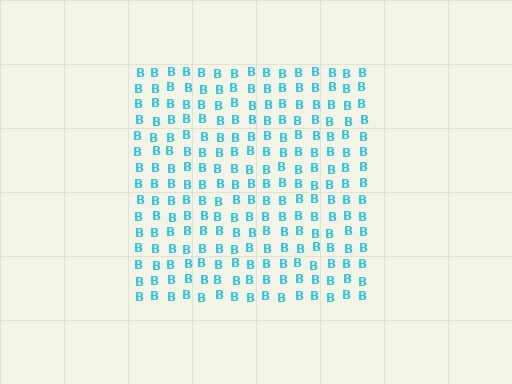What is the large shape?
The large shape is a square.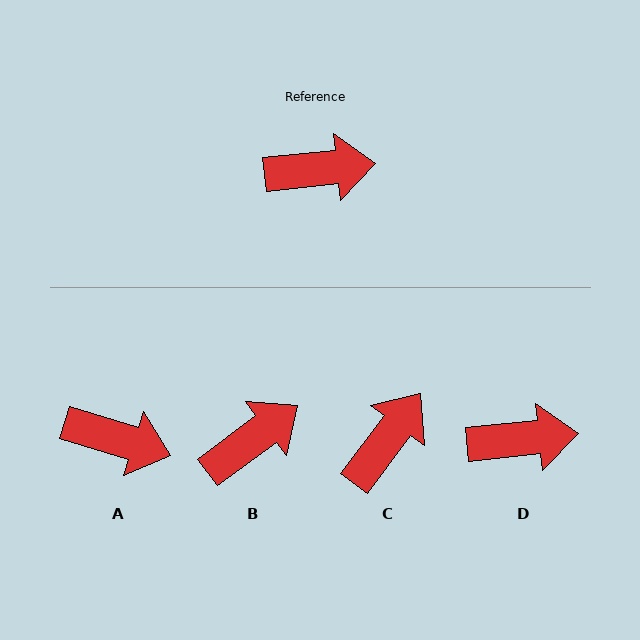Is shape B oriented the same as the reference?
No, it is off by about 31 degrees.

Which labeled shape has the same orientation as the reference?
D.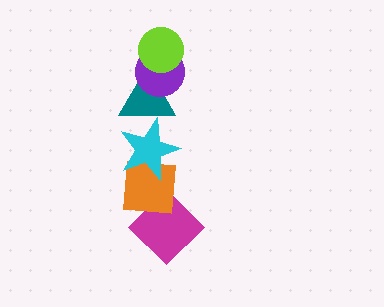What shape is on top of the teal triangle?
The purple circle is on top of the teal triangle.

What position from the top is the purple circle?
The purple circle is 2nd from the top.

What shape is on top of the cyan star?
The teal triangle is on top of the cyan star.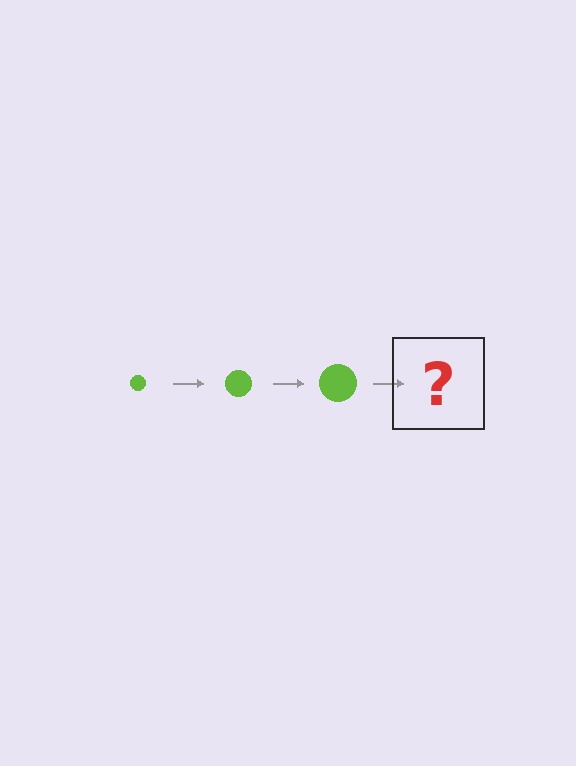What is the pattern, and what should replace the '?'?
The pattern is that the circle gets progressively larger each step. The '?' should be a lime circle, larger than the previous one.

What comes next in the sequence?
The next element should be a lime circle, larger than the previous one.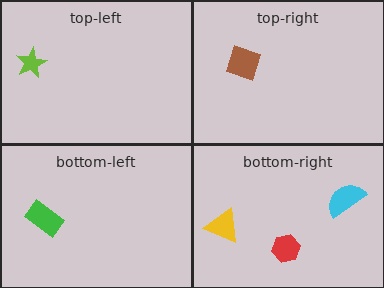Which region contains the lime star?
The top-left region.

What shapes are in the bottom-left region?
The green rectangle.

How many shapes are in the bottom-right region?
3.